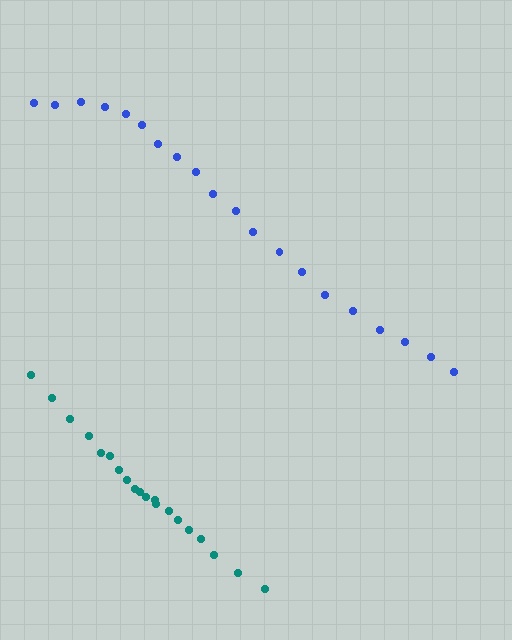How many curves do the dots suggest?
There are 2 distinct paths.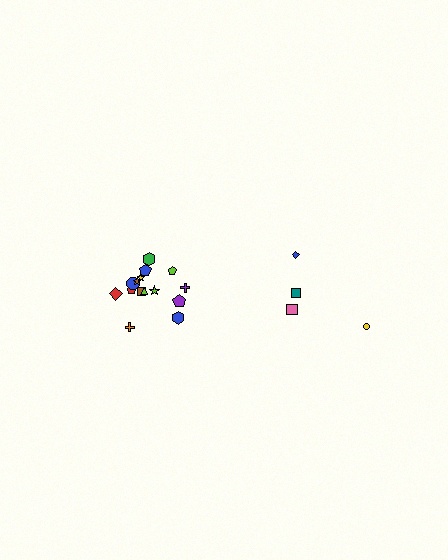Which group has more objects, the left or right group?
The left group.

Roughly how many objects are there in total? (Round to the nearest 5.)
Roughly 20 objects in total.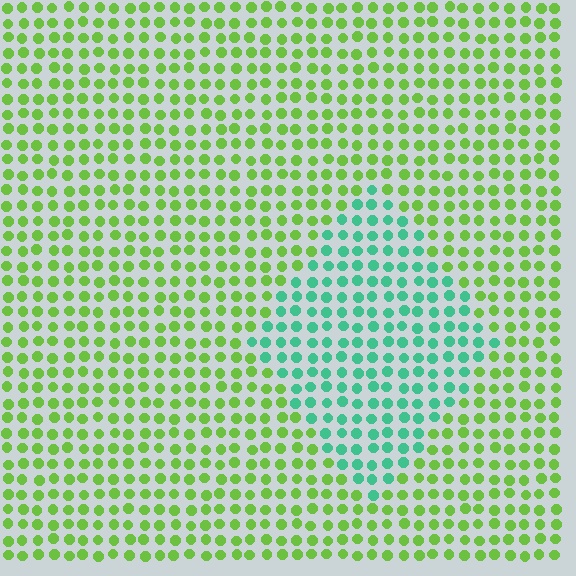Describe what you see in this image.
The image is filled with small lime elements in a uniform arrangement. A diamond-shaped region is visible where the elements are tinted to a slightly different hue, forming a subtle color boundary.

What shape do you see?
I see a diamond.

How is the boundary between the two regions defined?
The boundary is defined purely by a slight shift in hue (about 57 degrees). Spacing, size, and orientation are identical on both sides.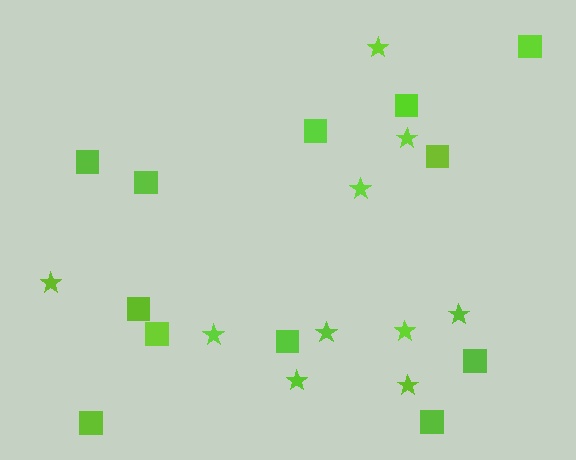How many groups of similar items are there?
There are 2 groups: one group of squares (12) and one group of stars (10).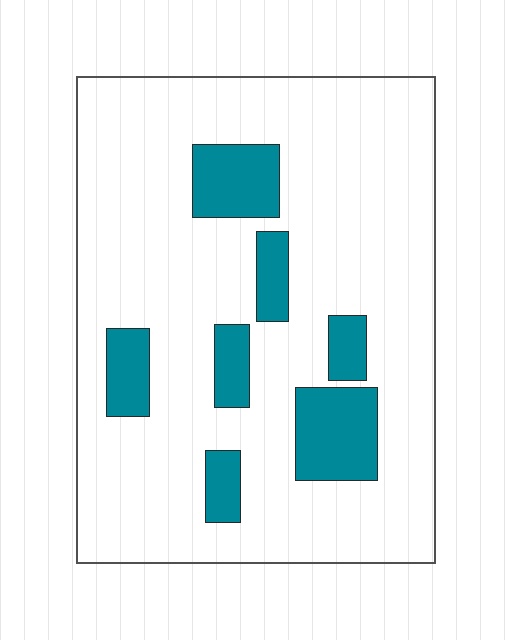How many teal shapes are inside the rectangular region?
7.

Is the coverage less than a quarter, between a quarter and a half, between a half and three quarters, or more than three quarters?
Less than a quarter.